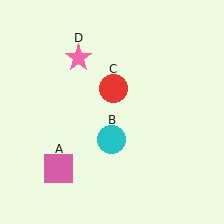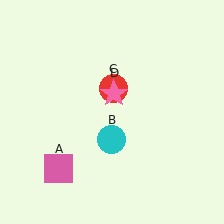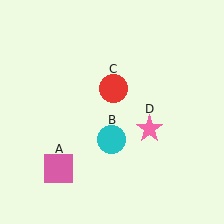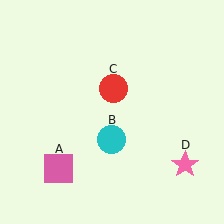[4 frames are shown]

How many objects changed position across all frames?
1 object changed position: pink star (object D).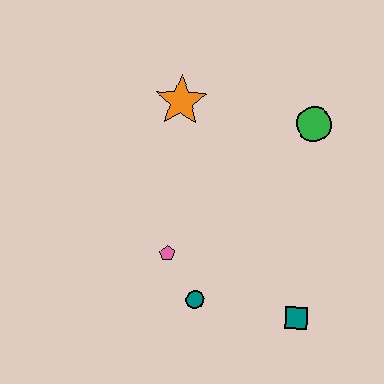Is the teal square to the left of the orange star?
No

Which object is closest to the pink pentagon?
The teal circle is closest to the pink pentagon.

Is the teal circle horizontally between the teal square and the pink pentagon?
Yes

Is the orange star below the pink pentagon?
No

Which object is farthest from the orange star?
The teal square is farthest from the orange star.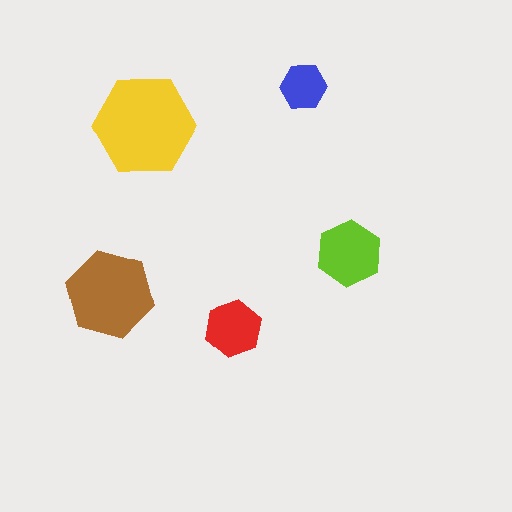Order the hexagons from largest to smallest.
the yellow one, the brown one, the lime one, the red one, the blue one.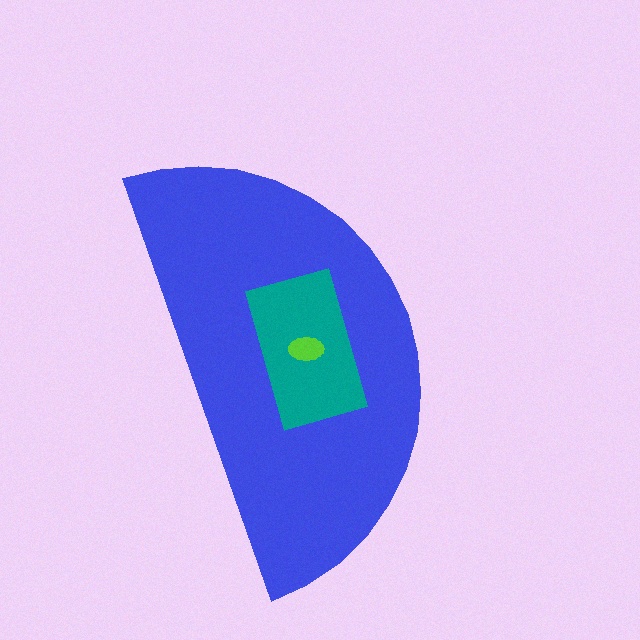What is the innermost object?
The lime ellipse.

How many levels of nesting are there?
3.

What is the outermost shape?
The blue semicircle.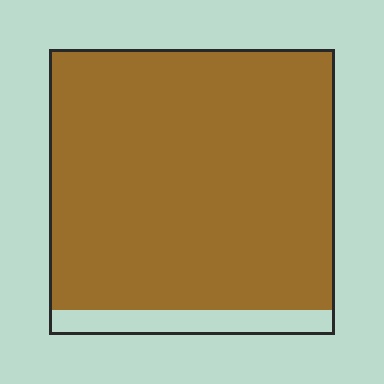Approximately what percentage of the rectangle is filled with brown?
Approximately 90%.